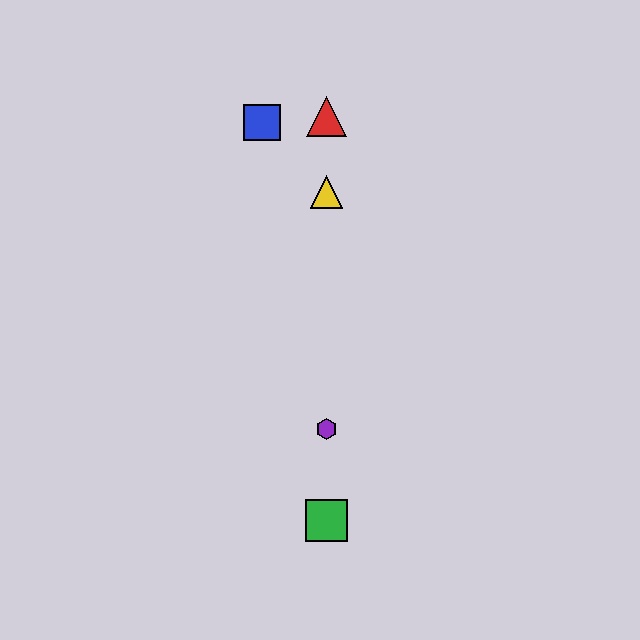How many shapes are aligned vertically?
4 shapes (the red triangle, the green square, the yellow triangle, the purple hexagon) are aligned vertically.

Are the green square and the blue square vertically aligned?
No, the green square is at x≈326 and the blue square is at x≈262.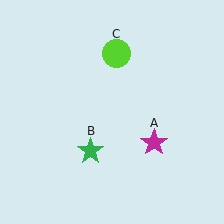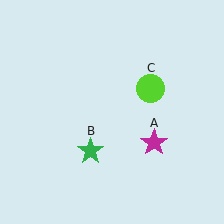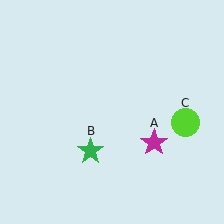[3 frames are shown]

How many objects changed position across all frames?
1 object changed position: lime circle (object C).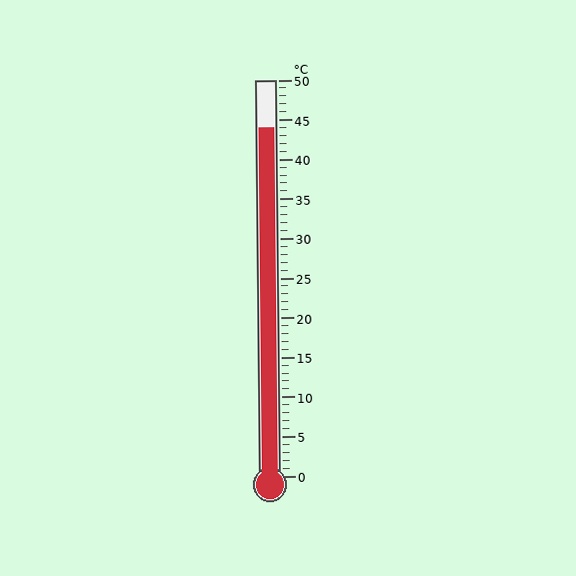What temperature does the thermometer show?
The thermometer shows approximately 44°C.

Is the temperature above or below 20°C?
The temperature is above 20°C.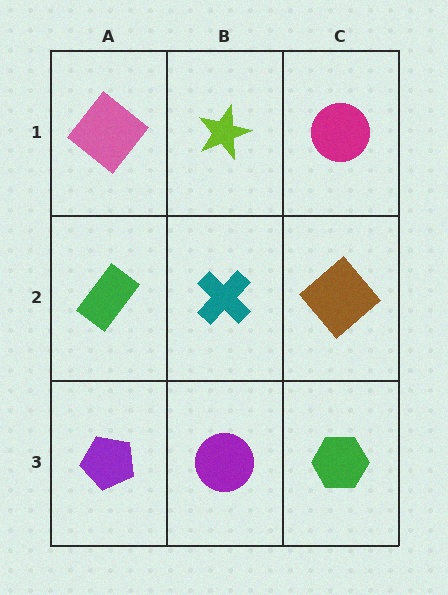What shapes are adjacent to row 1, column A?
A green rectangle (row 2, column A), a lime star (row 1, column B).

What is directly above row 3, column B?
A teal cross.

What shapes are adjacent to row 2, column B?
A lime star (row 1, column B), a purple circle (row 3, column B), a green rectangle (row 2, column A), a brown diamond (row 2, column C).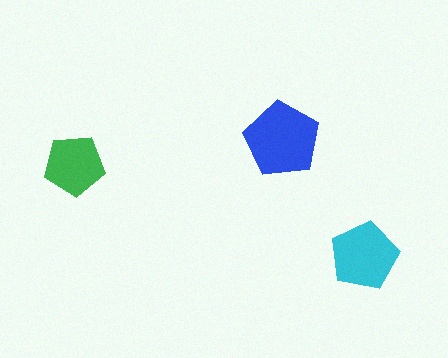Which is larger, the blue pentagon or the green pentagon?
The blue one.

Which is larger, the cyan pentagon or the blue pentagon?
The blue one.